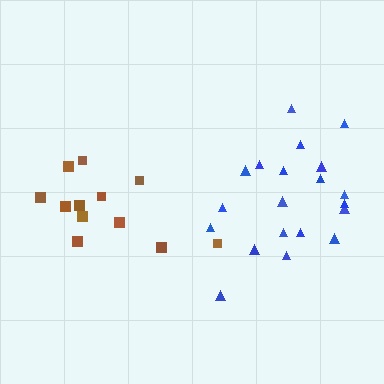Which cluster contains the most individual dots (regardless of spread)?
Blue (21).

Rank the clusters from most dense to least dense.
blue, brown.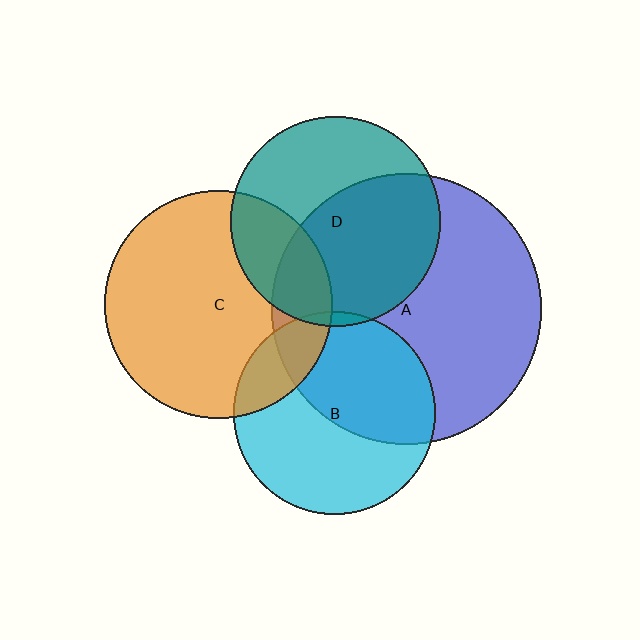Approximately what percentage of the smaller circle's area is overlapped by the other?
Approximately 45%.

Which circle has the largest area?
Circle A (blue).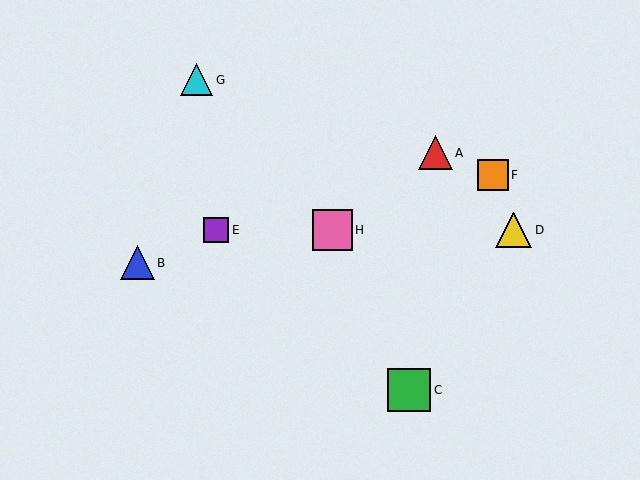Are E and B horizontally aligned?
No, E is at y≈230 and B is at y≈263.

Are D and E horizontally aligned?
Yes, both are at y≈230.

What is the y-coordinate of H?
Object H is at y≈230.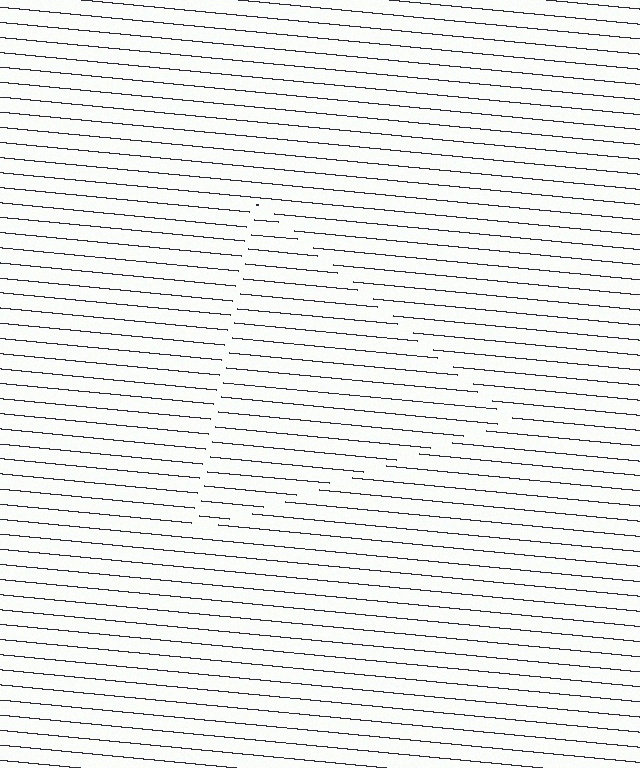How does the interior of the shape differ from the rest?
The interior of the shape contains the same grating, shifted by half a period — the contour is defined by the phase discontinuity where line-ends from the inner and outer gratings abut.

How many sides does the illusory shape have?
3 sides — the line-ends trace a triangle.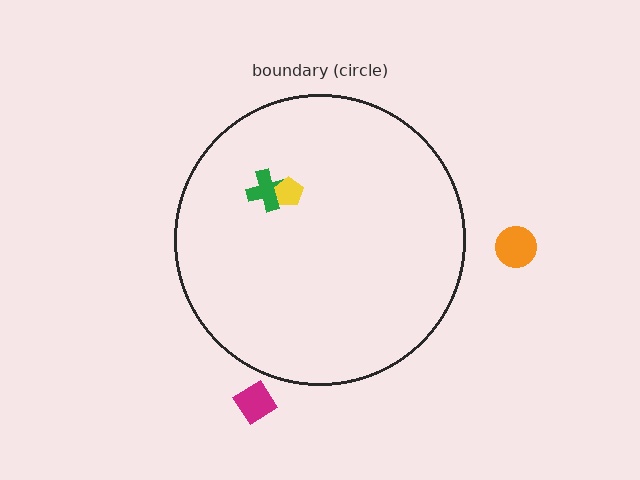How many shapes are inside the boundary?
2 inside, 2 outside.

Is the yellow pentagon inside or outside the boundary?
Inside.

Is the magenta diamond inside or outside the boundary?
Outside.